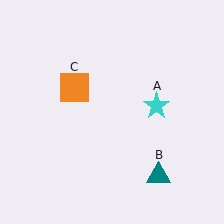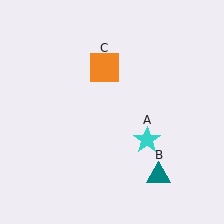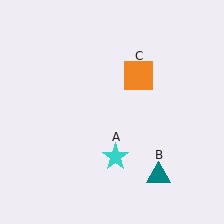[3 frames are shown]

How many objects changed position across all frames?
2 objects changed position: cyan star (object A), orange square (object C).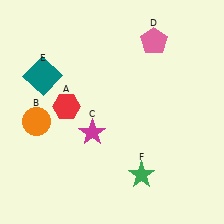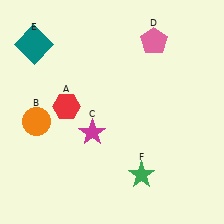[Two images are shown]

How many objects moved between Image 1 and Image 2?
1 object moved between the two images.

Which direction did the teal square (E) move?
The teal square (E) moved up.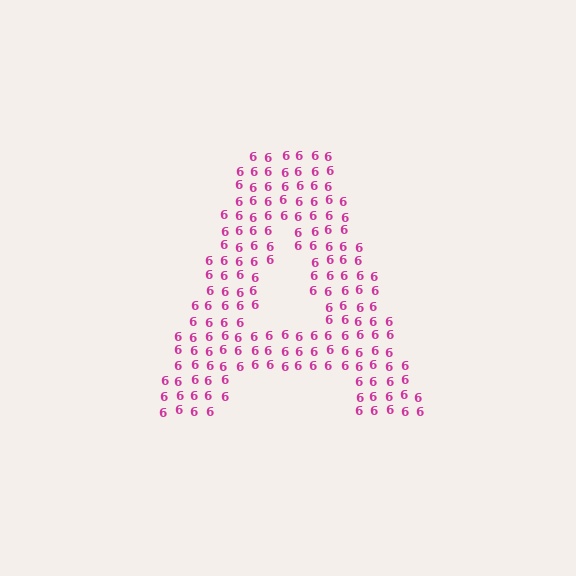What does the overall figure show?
The overall figure shows the letter A.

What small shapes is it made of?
It is made of small digit 6's.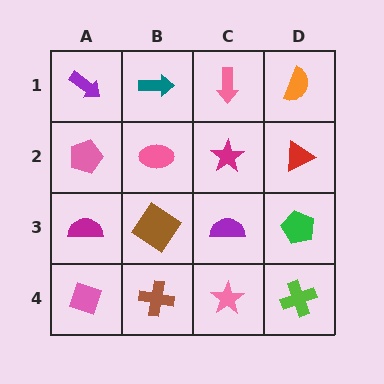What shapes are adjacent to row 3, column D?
A red triangle (row 2, column D), a lime cross (row 4, column D), a purple semicircle (row 3, column C).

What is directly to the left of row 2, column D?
A magenta star.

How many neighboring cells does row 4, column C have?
3.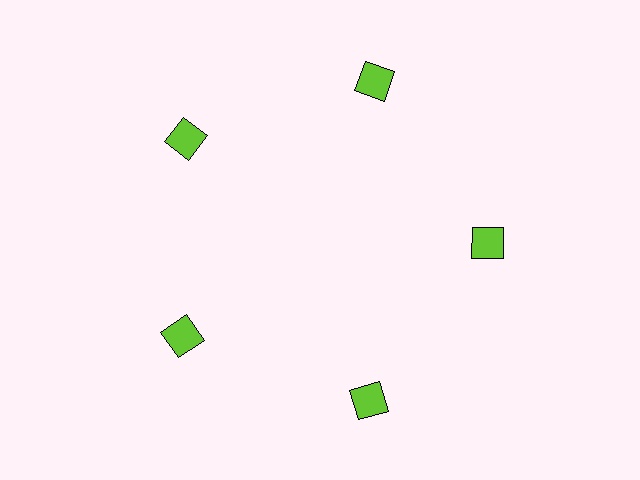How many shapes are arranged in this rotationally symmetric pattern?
There are 5 shapes, arranged in 5 groups of 1.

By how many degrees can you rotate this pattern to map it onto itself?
The pattern maps onto itself every 72 degrees of rotation.